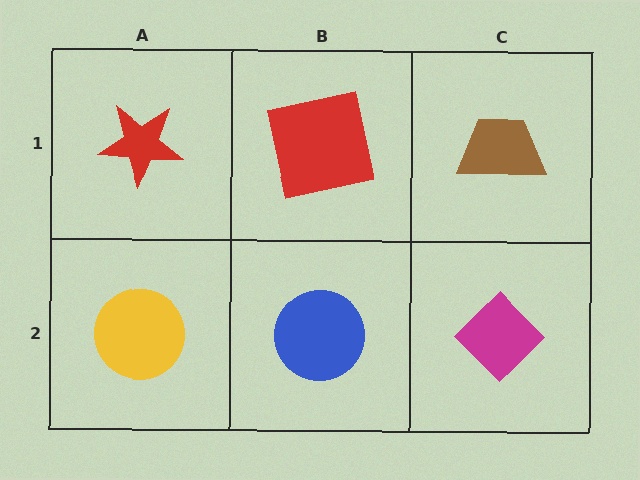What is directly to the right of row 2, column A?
A blue circle.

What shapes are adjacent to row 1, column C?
A magenta diamond (row 2, column C), a red square (row 1, column B).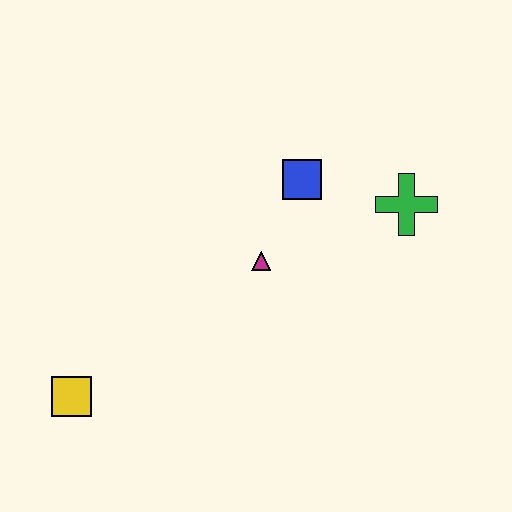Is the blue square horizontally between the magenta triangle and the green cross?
Yes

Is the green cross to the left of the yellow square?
No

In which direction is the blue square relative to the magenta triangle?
The blue square is above the magenta triangle.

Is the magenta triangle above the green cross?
No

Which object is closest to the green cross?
The blue square is closest to the green cross.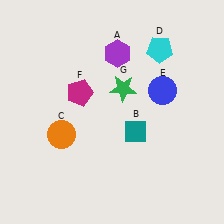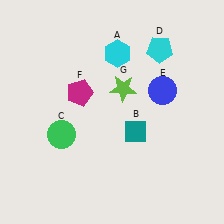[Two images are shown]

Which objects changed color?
A changed from purple to cyan. C changed from orange to green. G changed from green to lime.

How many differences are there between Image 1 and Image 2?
There are 3 differences between the two images.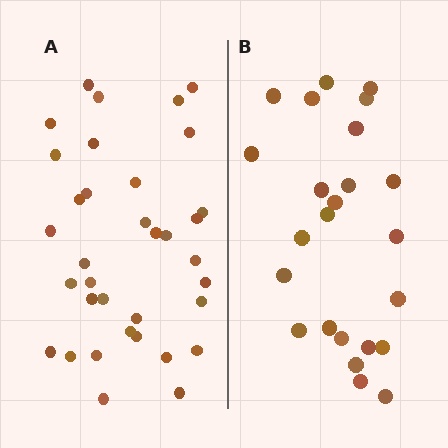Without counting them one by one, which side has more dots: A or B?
Region A (the left region) has more dots.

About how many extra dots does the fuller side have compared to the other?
Region A has roughly 12 or so more dots than region B.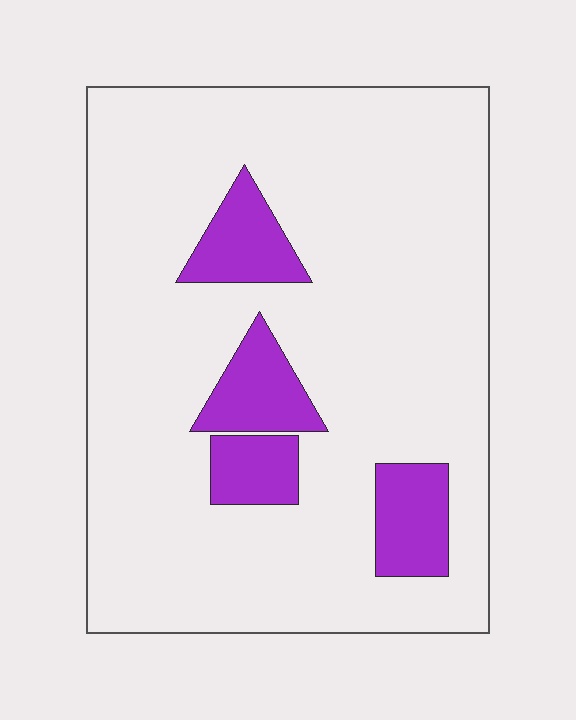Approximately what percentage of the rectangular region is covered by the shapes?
Approximately 15%.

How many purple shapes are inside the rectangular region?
4.